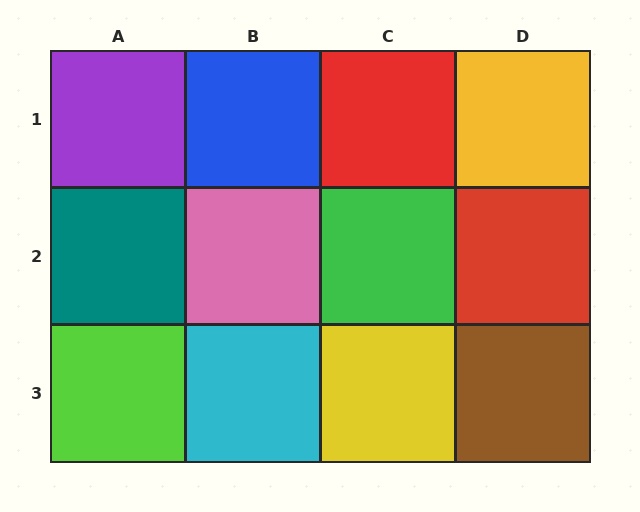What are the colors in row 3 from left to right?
Lime, cyan, yellow, brown.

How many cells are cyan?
1 cell is cyan.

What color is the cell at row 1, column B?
Blue.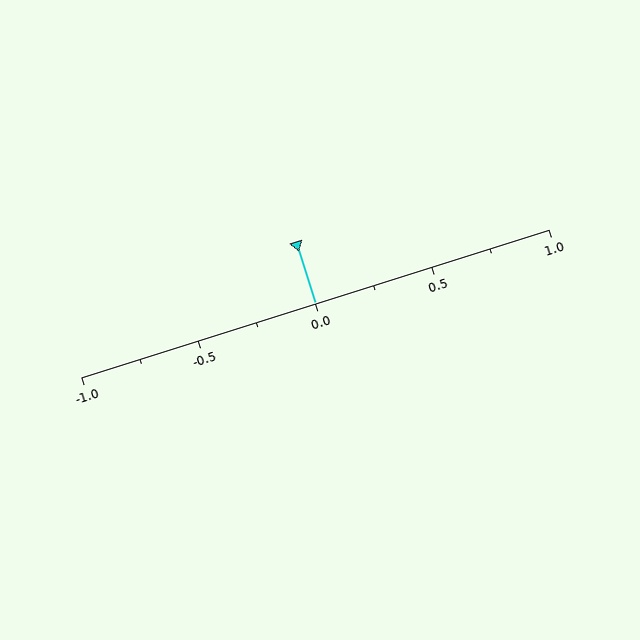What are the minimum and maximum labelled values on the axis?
The axis runs from -1.0 to 1.0.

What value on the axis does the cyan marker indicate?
The marker indicates approximately 0.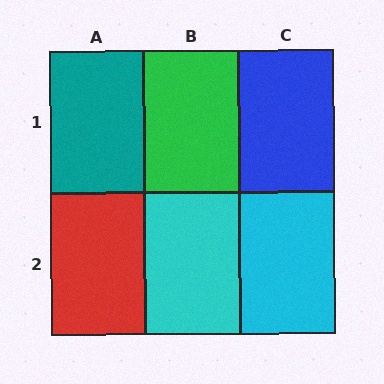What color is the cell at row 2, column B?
Cyan.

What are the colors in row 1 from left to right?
Teal, green, blue.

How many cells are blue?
1 cell is blue.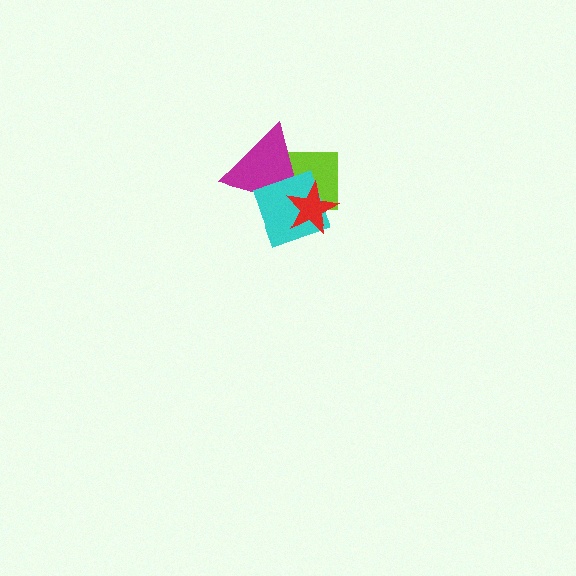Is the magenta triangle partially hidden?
Yes, it is partially covered by another shape.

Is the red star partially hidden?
No, no other shape covers it.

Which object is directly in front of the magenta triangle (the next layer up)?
The cyan diamond is directly in front of the magenta triangle.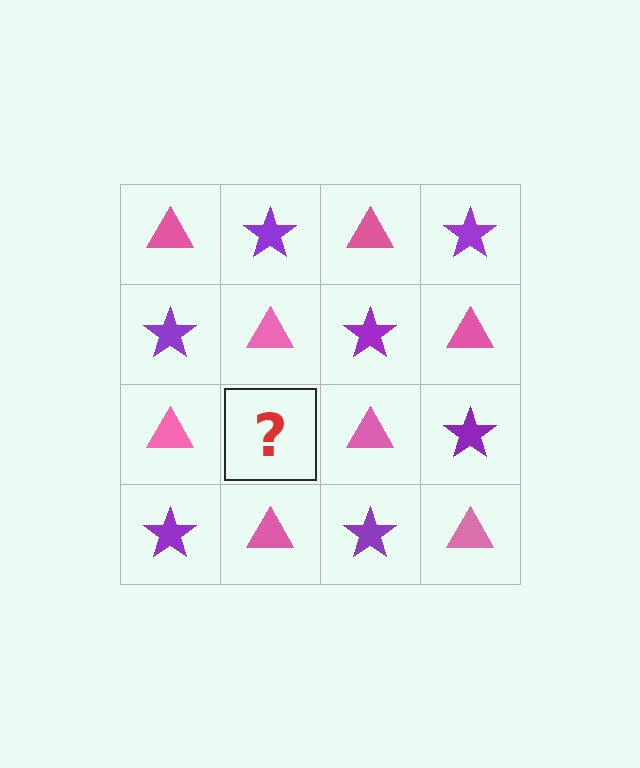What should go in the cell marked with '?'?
The missing cell should contain a purple star.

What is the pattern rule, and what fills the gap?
The rule is that it alternates pink triangle and purple star in a checkerboard pattern. The gap should be filled with a purple star.